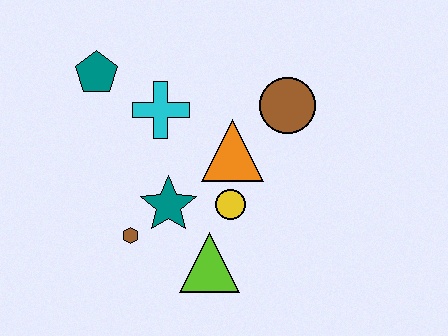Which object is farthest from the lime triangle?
The teal pentagon is farthest from the lime triangle.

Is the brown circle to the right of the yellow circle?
Yes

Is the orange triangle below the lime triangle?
No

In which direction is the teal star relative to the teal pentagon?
The teal star is below the teal pentagon.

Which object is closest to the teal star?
The brown hexagon is closest to the teal star.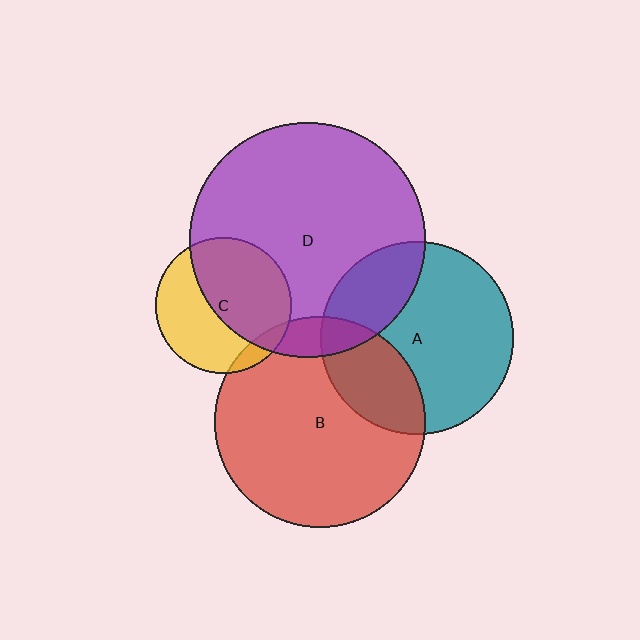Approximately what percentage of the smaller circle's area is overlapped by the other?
Approximately 10%.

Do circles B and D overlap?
Yes.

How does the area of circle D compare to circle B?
Approximately 1.2 times.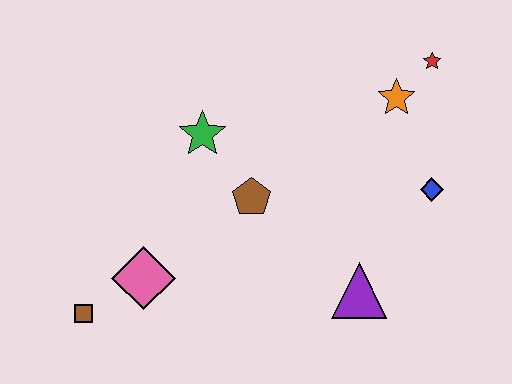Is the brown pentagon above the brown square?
Yes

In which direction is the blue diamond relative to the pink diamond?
The blue diamond is to the right of the pink diamond.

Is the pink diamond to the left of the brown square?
No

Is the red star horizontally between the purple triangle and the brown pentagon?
No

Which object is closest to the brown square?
The pink diamond is closest to the brown square.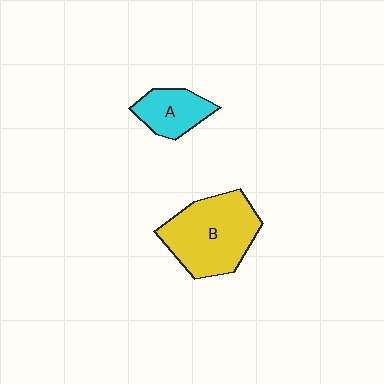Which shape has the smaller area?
Shape A (cyan).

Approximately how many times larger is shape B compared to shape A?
Approximately 2.1 times.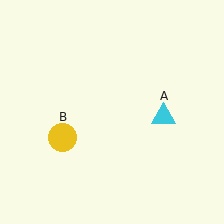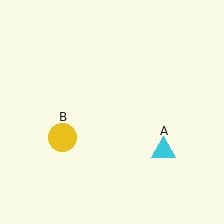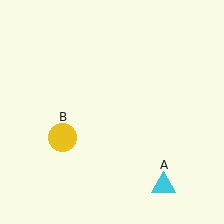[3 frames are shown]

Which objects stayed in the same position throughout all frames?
Yellow circle (object B) remained stationary.